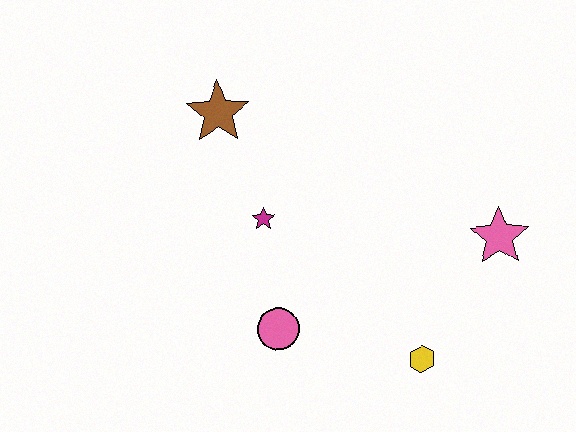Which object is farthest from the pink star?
The brown star is farthest from the pink star.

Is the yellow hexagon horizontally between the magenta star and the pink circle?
No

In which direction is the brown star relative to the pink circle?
The brown star is above the pink circle.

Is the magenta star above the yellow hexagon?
Yes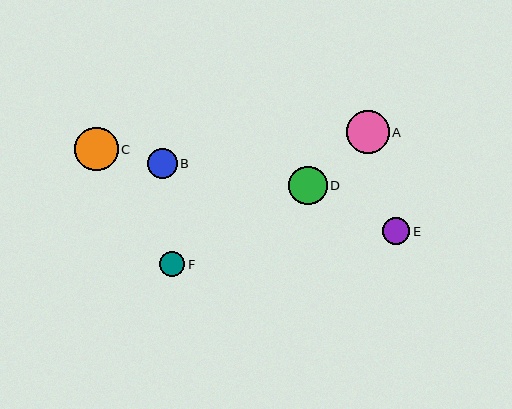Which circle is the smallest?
Circle F is the smallest with a size of approximately 25 pixels.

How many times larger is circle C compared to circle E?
Circle C is approximately 1.6 times the size of circle E.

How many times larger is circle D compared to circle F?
Circle D is approximately 1.5 times the size of circle F.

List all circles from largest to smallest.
From largest to smallest: C, A, D, B, E, F.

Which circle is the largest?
Circle C is the largest with a size of approximately 43 pixels.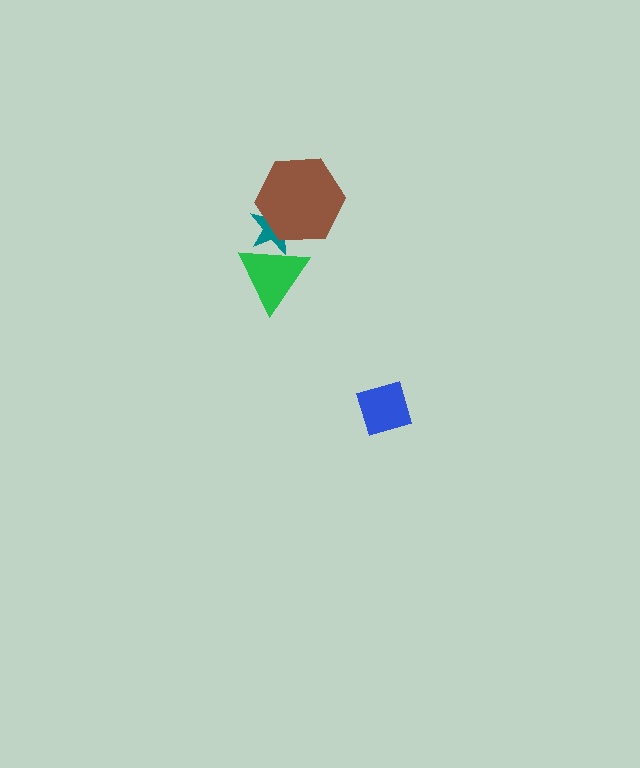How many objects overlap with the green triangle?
1 object overlaps with the green triangle.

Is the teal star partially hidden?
Yes, it is partially covered by another shape.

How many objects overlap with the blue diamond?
0 objects overlap with the blue diamond.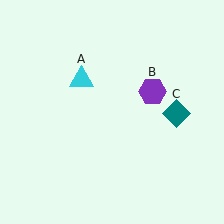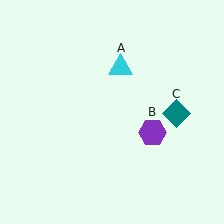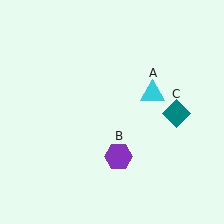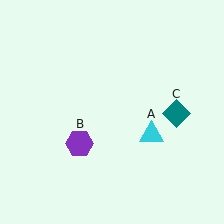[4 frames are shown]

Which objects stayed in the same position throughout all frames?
Teal diamond (object C) remained stationary.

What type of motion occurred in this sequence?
The cyan triangle (object A), purple hexagon (object B) rotated clockwise around the center of the scene.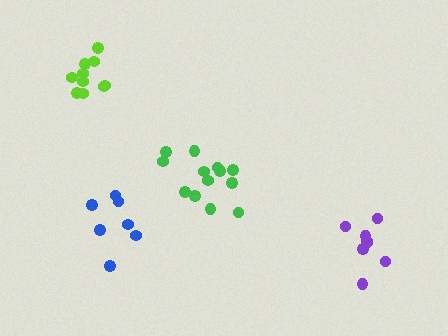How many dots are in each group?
Group 1: 7 dots, Group 2: 10 dots, Group 3: 13 dots, Group 4: 8 dots (38 total).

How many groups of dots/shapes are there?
There are 4 groups.